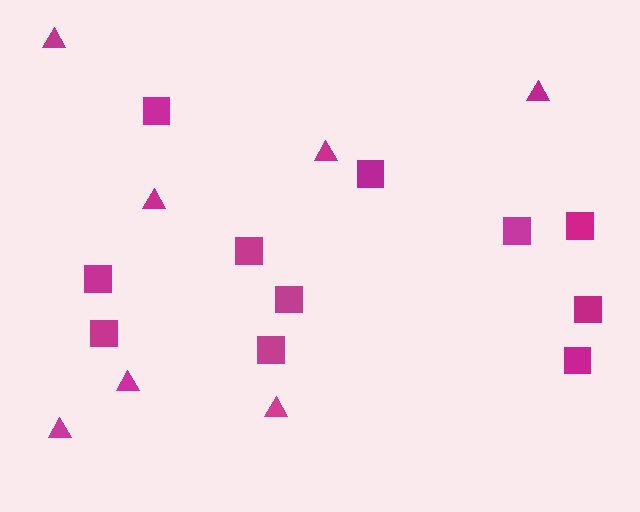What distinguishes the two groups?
There are 2 groups: one group of triangles (7) and one group of squares (11).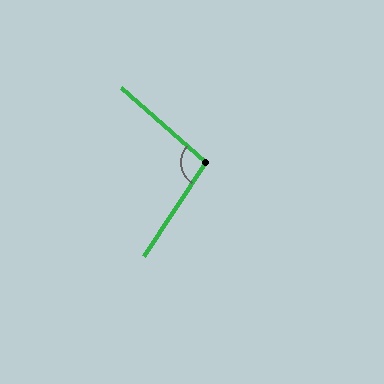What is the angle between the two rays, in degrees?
Approximately 98 degrees.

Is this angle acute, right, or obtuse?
It is obtuse.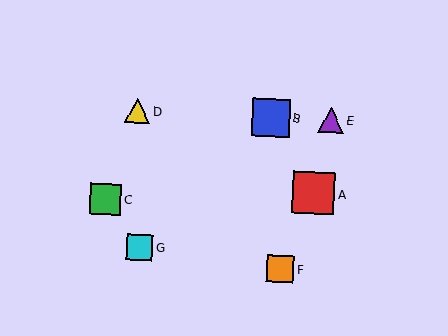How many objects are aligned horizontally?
3 objects (B, D, E) are aligned horizontally.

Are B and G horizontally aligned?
No, B is at y≈117 and G is at y≈247.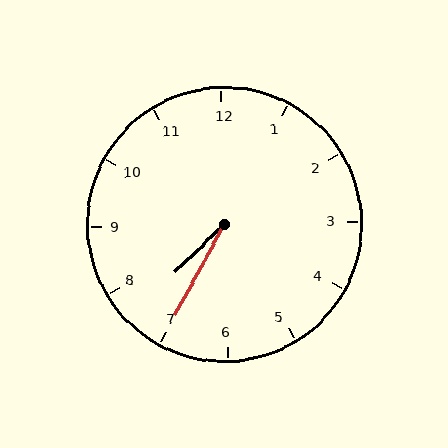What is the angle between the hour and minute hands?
Approximately 18 degrees.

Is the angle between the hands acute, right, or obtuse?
It is acute.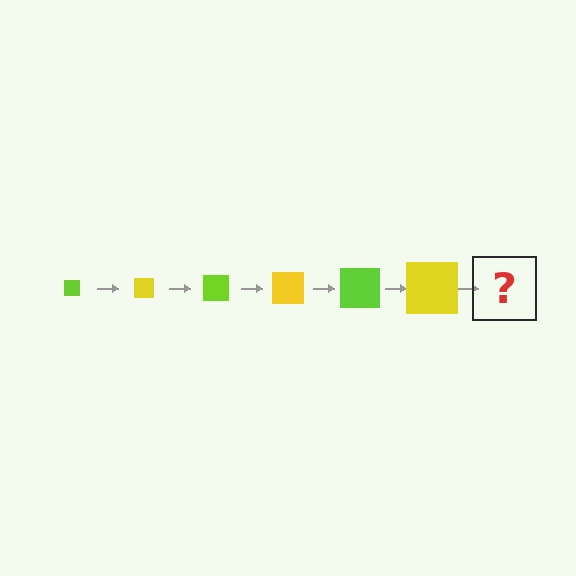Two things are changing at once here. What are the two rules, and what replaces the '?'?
The two rules are that the square grows larger each step and the color cycles through lime and yellow. The '?' should be a lime square, larger than the previous one.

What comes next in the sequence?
The next element should be a lime square, larger than the previous one.